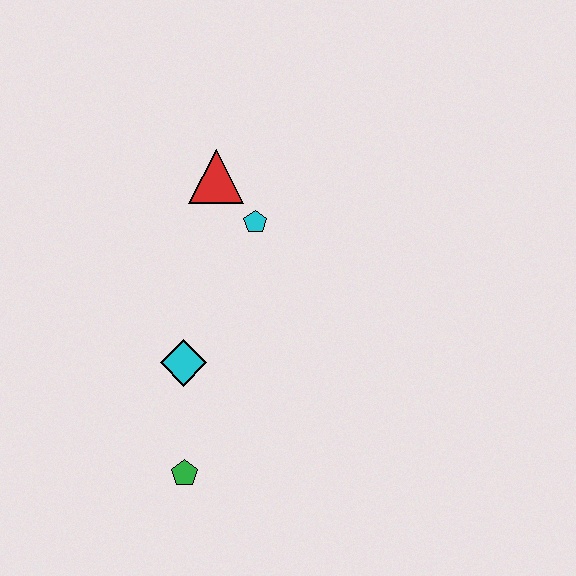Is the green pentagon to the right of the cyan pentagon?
No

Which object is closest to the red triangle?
The cyan pentagon is closest to the red triangle.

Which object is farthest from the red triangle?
The green pentagon is farthest from the red triangle.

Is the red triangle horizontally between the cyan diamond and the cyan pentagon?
Yes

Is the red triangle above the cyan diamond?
Yes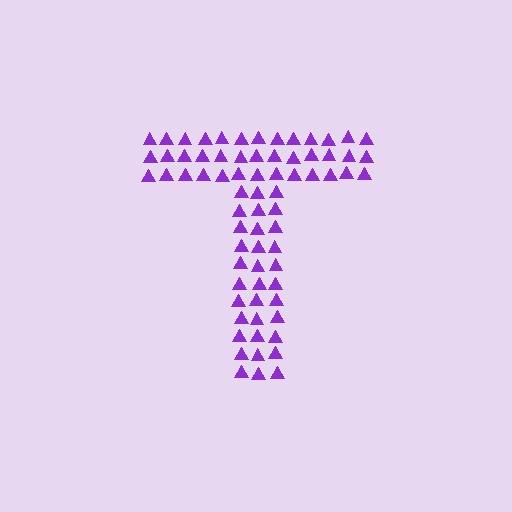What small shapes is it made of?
It is made of small triangles.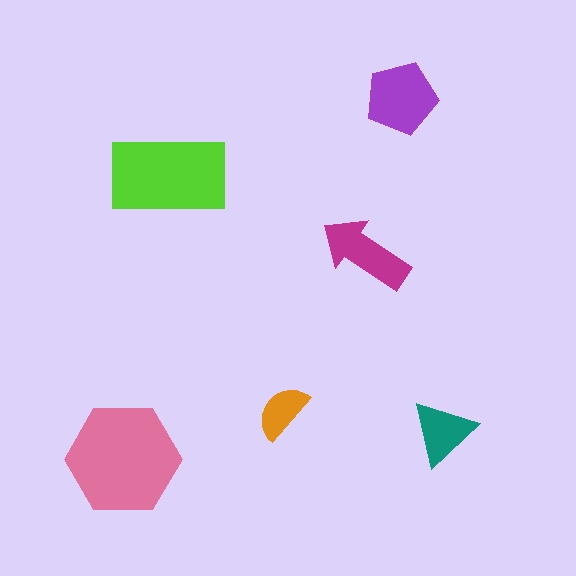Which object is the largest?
The pink hexagon.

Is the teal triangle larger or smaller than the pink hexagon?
Smaller.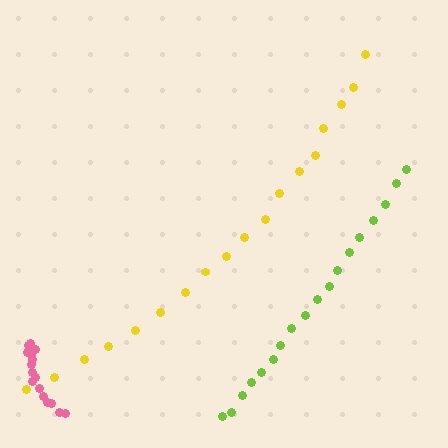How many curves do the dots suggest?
There are 3 distinct paths.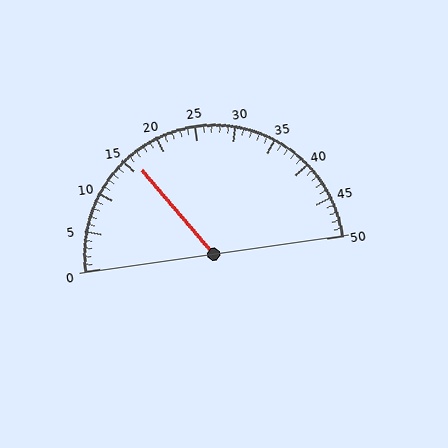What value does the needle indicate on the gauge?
The needle indicates approximately 16.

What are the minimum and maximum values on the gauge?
The gauge ranges from 0 to 50.